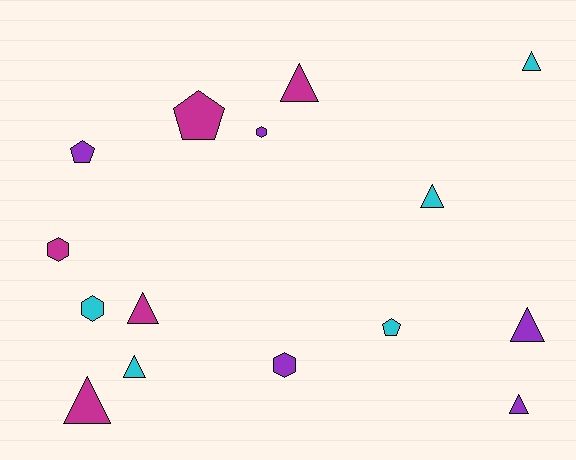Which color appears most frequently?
Purple, with 5 objects.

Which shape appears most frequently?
Triangle, with 8 objects.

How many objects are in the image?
There are 15 objects.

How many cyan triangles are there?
There are 3 cyan triangles.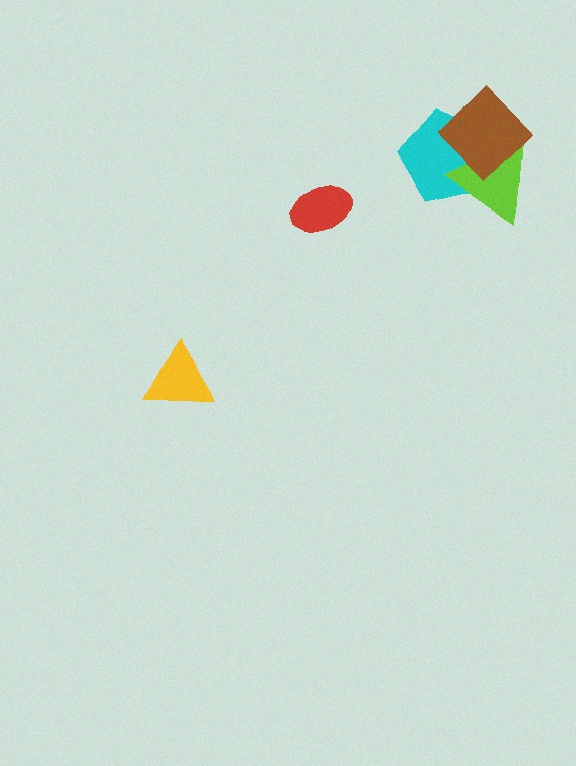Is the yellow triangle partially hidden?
No, no other shape covers it.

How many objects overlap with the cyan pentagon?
2 objects overlap with the cyan pentagon.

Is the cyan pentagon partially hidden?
Yes, it is partially covered by another shape.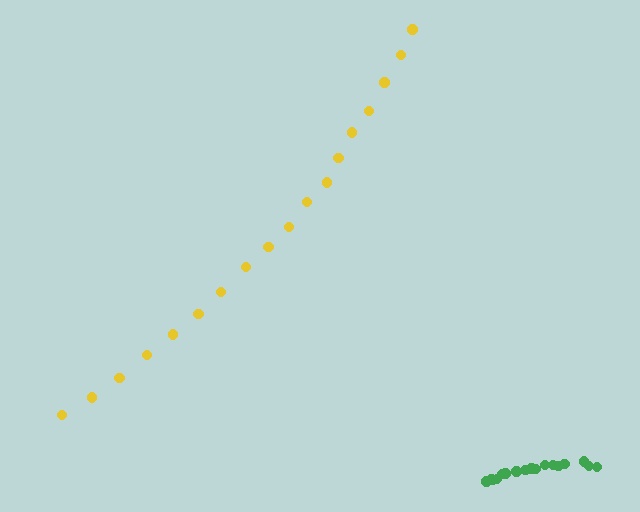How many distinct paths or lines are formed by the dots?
There are 2 distinct paths.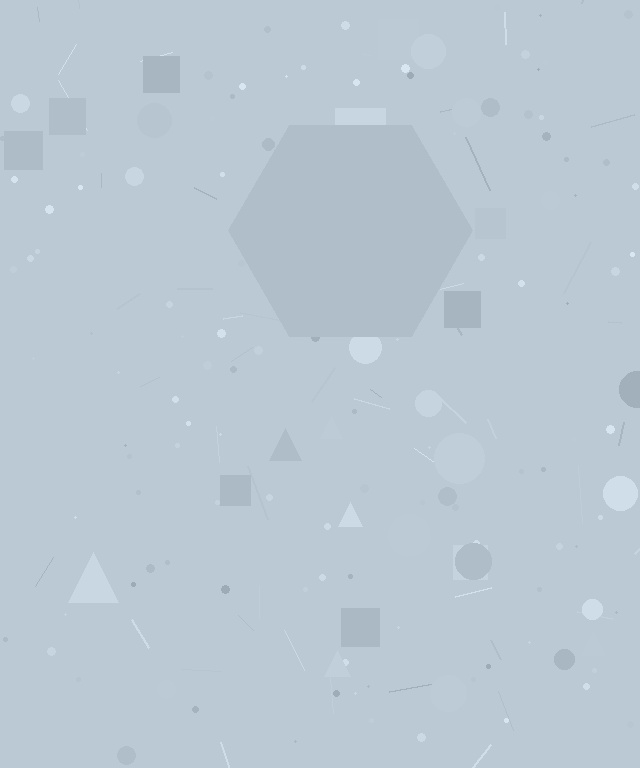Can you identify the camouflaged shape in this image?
The camouflaged shape is a hexagon.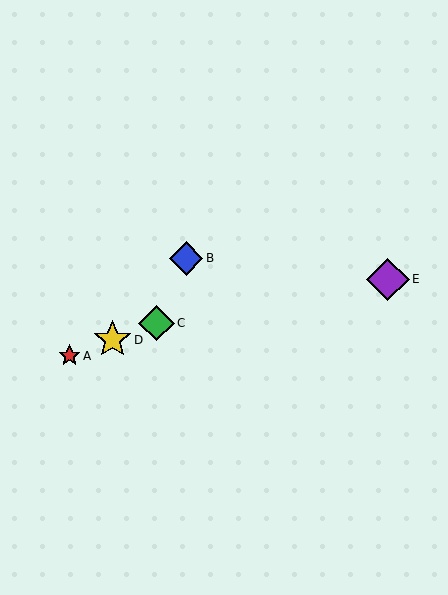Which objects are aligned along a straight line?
Objects A, C, D are aligned along a straight line.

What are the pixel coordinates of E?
Object E is at (388, 279).